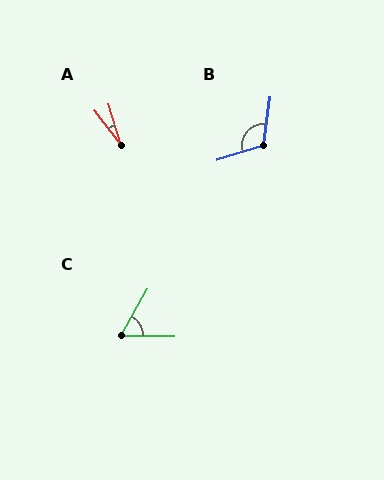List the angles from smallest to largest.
A (20°), C (61°), B (115°).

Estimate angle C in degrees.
Approximately 61 degrees.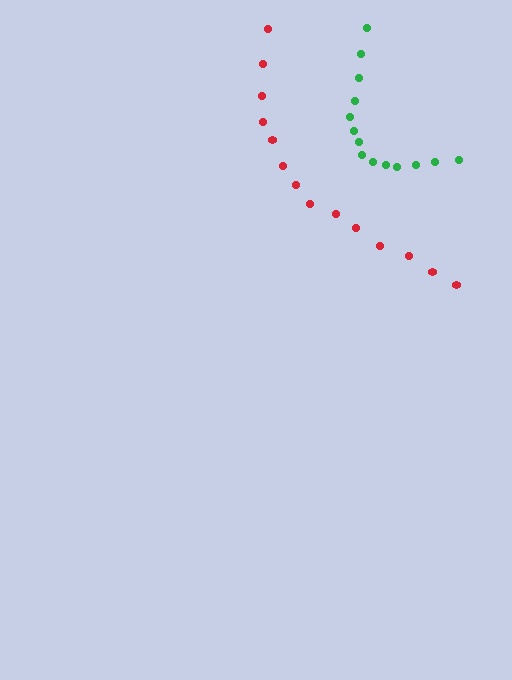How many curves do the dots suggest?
There are 2 distinct paths.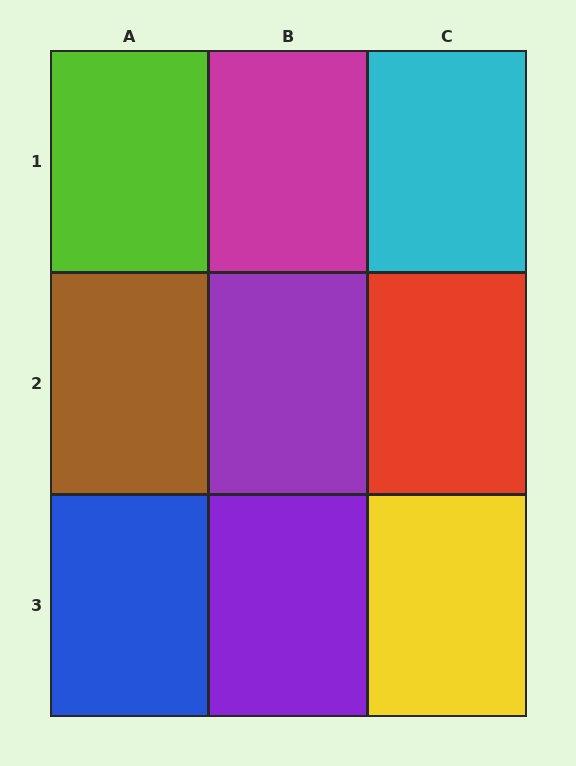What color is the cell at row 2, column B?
Purple.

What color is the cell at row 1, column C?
Cyan.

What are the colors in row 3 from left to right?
Blue, purple, yellow.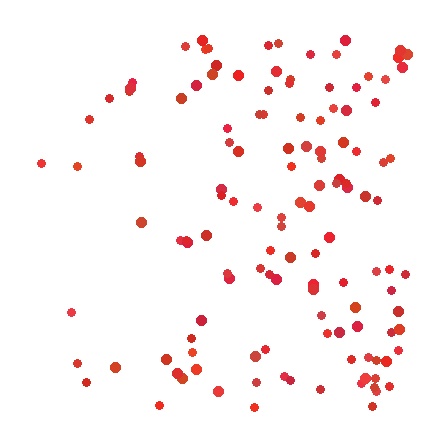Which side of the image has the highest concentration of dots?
The right.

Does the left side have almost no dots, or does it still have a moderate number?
Still a moderate number, just noticeably fewer than the right.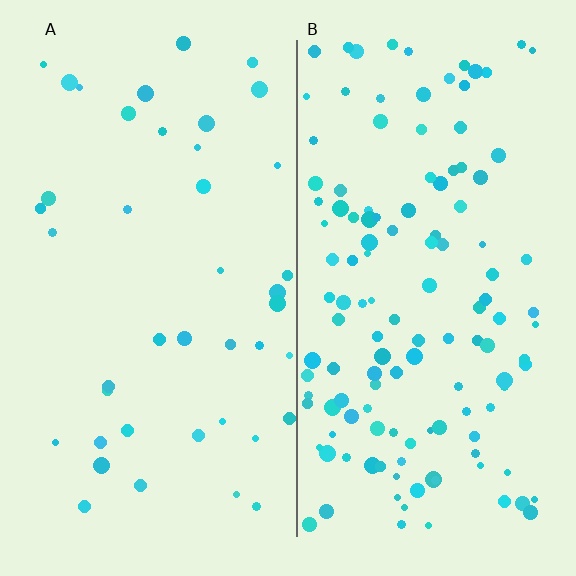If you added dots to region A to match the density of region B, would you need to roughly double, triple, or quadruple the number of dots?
Approximately triple.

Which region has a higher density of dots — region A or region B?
B (the right).